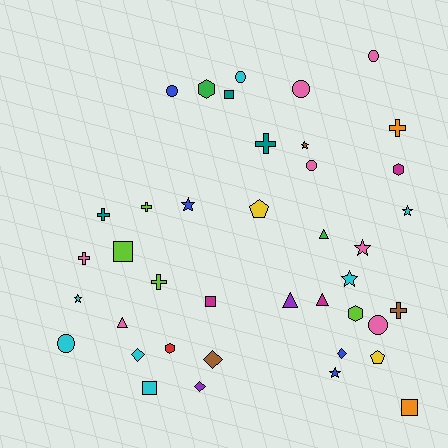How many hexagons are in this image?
There are 4 hexagons.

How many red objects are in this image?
There is 1 red object.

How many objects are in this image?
There are 40 objects.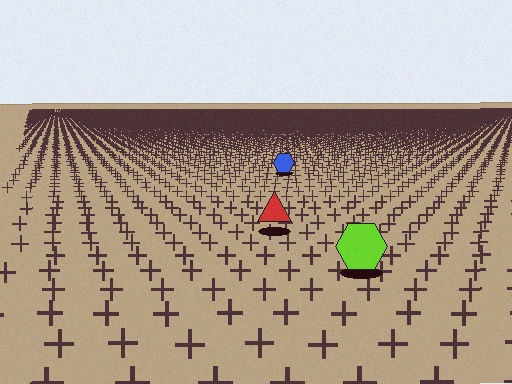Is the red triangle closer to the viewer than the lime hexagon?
No. The lime hexagon is closer — you can tell from the texture gradient: the ground texture is coarser near it.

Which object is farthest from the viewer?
The blue hexagon is farthest from the viewer. It appears smaller and the ground texture around it is denser.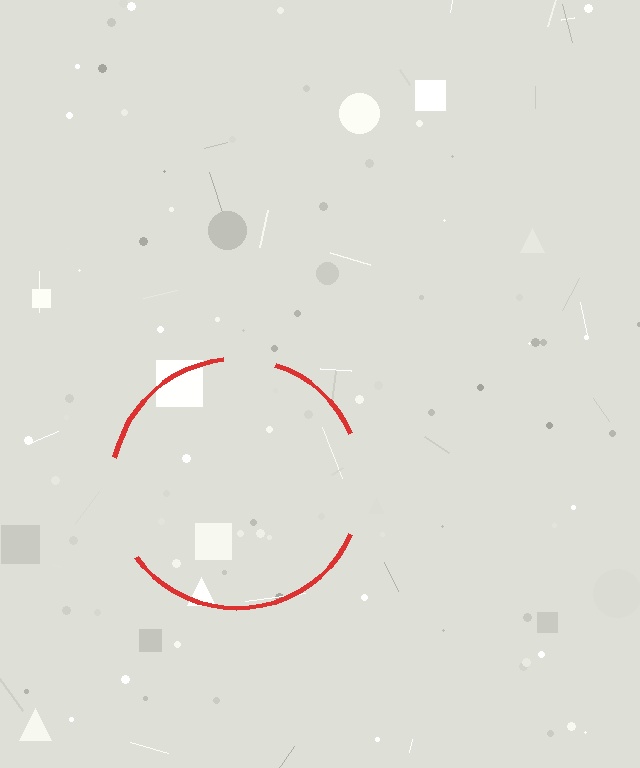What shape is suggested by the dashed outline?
The dashed outline suggests a circle.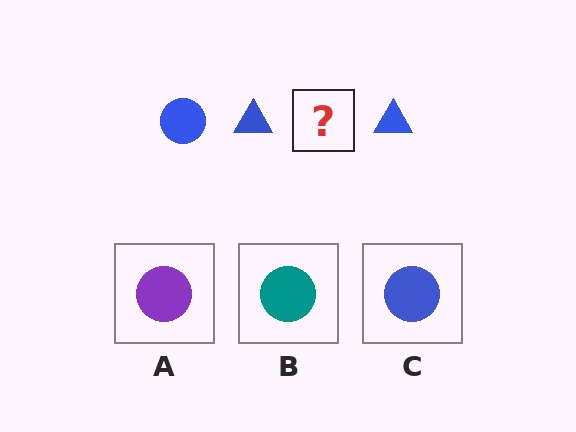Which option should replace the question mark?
Option C.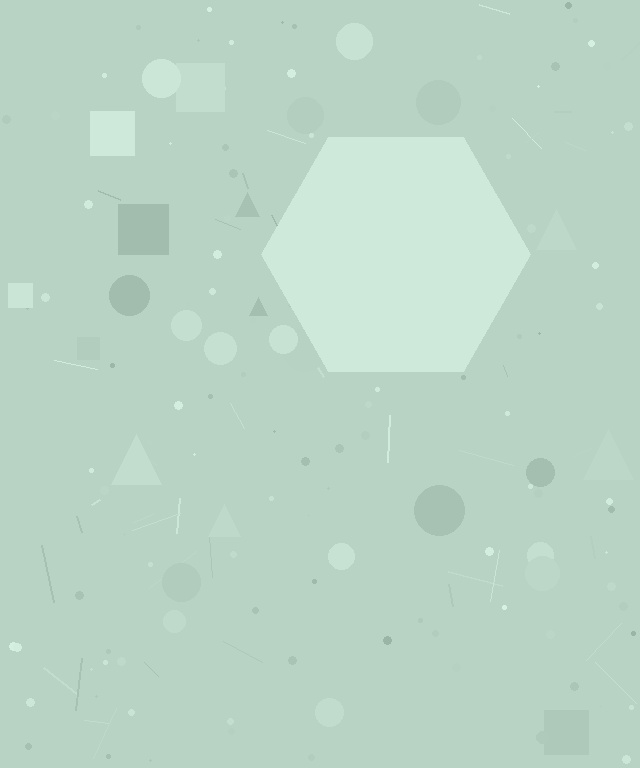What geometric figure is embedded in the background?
A hexagon is embedded in the background.